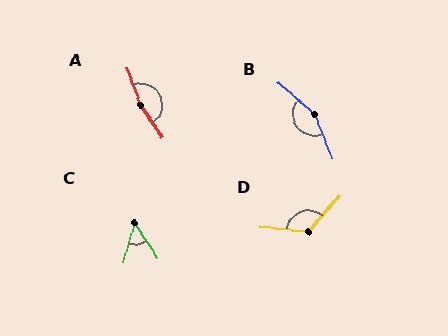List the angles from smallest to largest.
C (50°), D (125°), B (153°), A (166°).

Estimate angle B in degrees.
Approximately 153 degrees.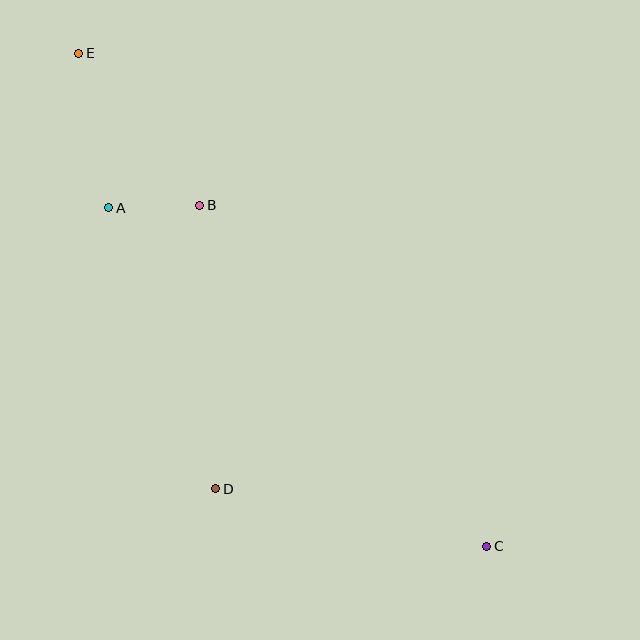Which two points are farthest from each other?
Points C and E are farthest from each other.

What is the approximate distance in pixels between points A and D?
The distance between A and D is approximately 301 pixels.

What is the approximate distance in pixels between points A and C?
The distance between A and C is approximately 507 pixels.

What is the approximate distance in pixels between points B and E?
The distance between B and E is approximately 194 pixels.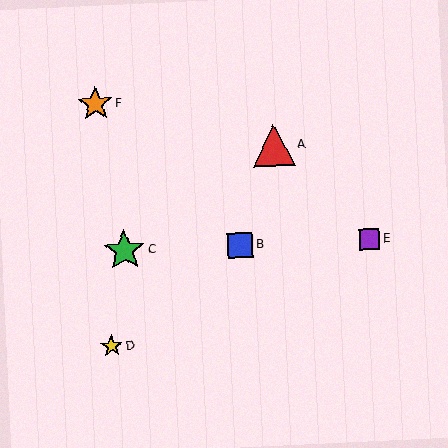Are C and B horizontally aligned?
Yes, both are at y≈250.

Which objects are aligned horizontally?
Objects B, C, E are aligned horizontally.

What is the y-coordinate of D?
Object D is at y≈346.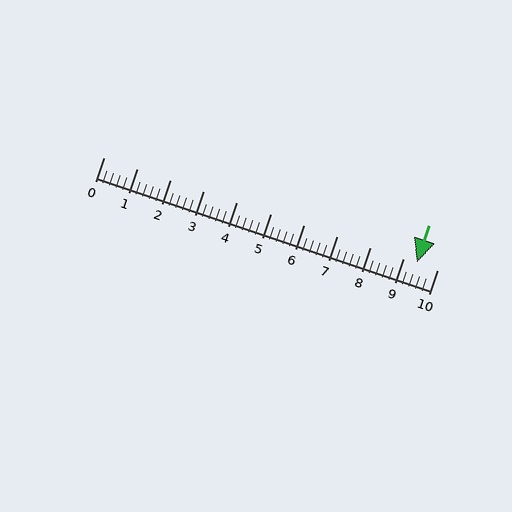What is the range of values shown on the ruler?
The ruler shows values from 0 to 10.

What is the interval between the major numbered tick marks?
The major tick marks are spaced 1 units apart.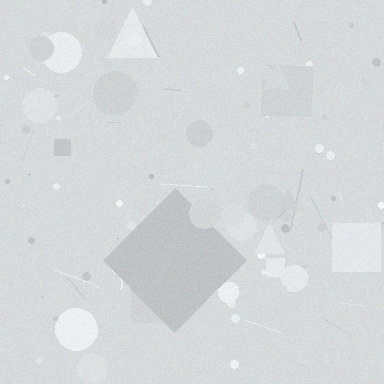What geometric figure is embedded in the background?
A diamond is embedded in the background.